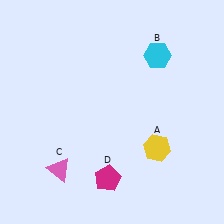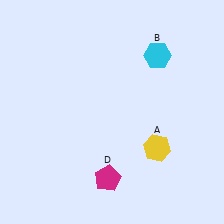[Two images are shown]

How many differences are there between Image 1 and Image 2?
There is 1 difference between the two images.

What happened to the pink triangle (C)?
The pink triangle (C) was removed in Image 2. It was in the bottom-left area of Image 1.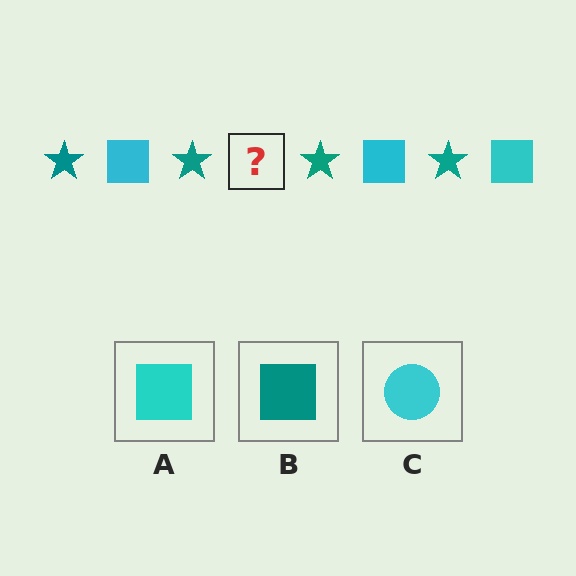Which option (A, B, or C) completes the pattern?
A.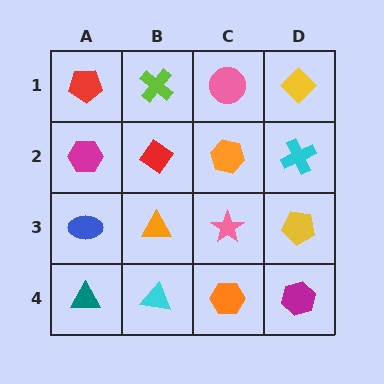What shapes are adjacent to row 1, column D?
A cyan cross (row 2, column D), a pink circle (row 1, column C).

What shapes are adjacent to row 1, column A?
A magenta hexagon (row 2, column A), a lime cross (row 1, column B).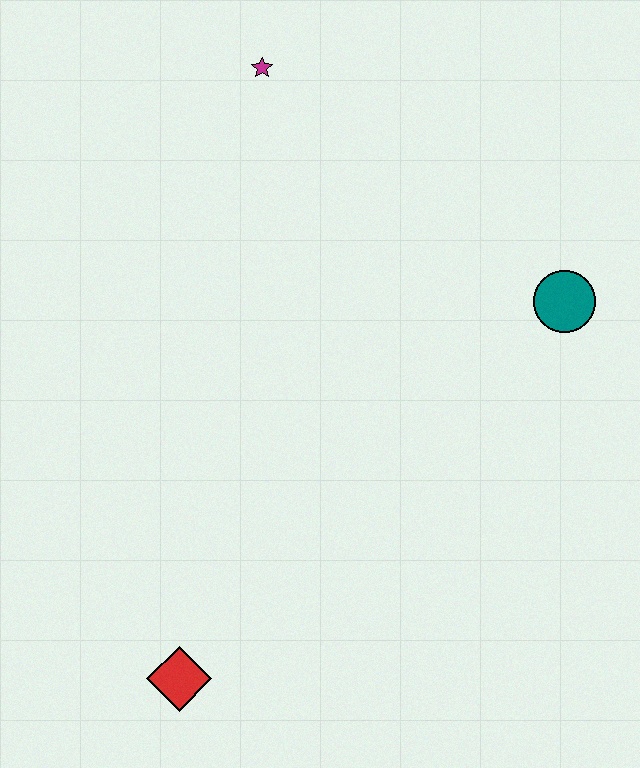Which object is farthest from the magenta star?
The red diamond is farthest from the magenta star.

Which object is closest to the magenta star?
The teal circle is closest to the magenta star.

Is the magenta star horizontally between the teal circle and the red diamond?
Yes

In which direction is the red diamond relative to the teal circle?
The red diamond is to the left of the teal circle.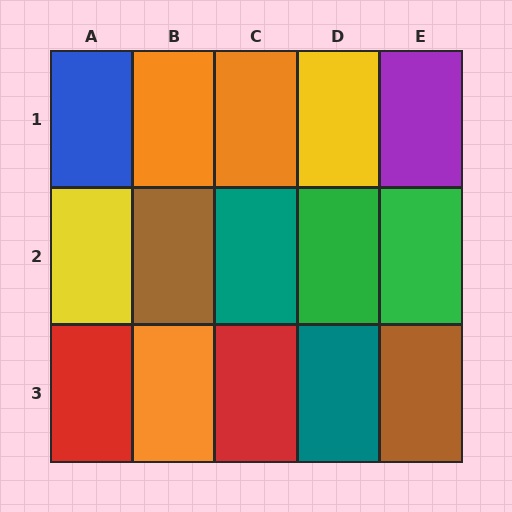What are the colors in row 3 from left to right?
Red, orange, red, teal, brown.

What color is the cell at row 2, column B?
Brown.